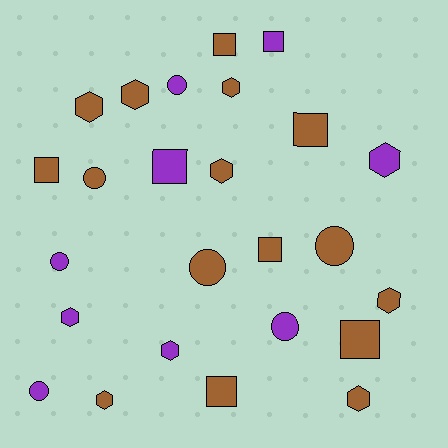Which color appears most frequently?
Brown, with 16 objects.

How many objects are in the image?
There are 25 objects.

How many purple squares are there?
There are 2 purple squares.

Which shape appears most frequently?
Hexagon, with 10 objects.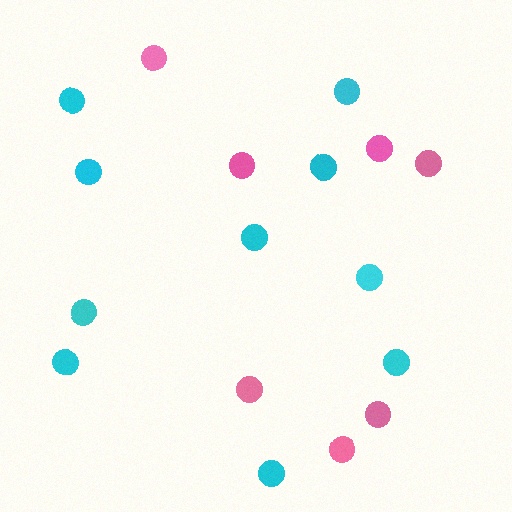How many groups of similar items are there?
There are 2 groups: one group of pink circles (7) and one group of cyan circles (10).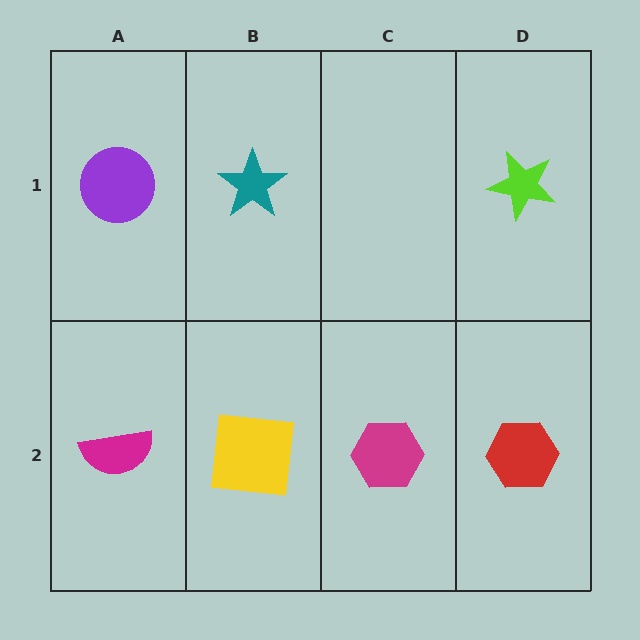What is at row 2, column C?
A magenta hexagon.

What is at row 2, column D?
A red hexagon.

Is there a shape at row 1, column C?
No, that cell is empty.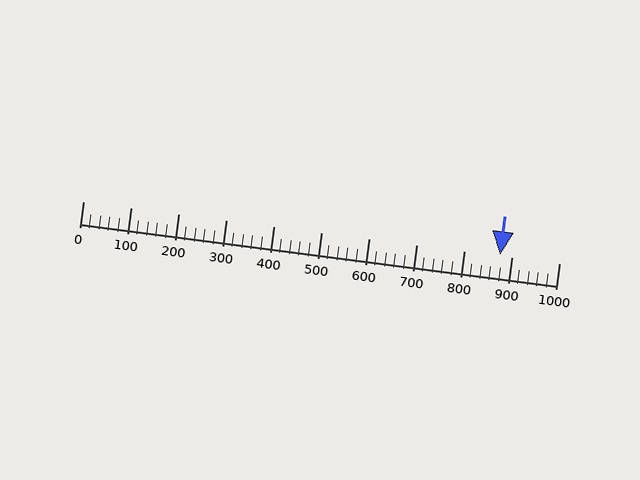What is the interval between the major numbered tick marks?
The major tick marks are spaced 100 units apart.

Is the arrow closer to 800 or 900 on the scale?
The arrow is closer to 900.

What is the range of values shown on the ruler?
The ruler shows values from 0 to 1000.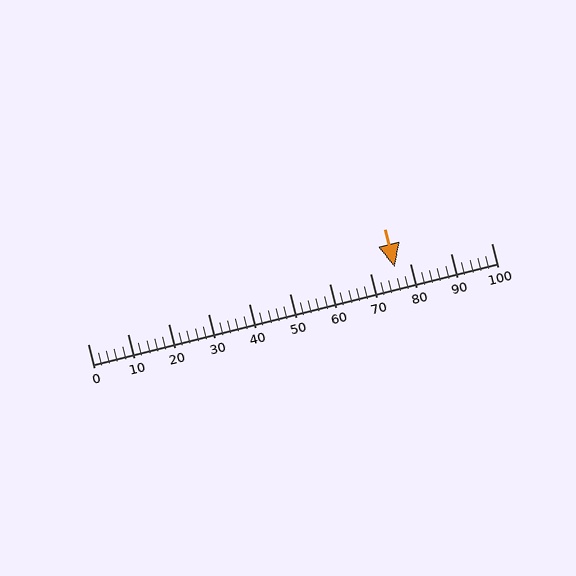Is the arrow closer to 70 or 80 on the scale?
The arrow is closer to 80.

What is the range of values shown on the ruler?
The ruler shows values from 0 to 100.